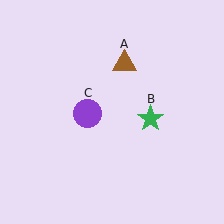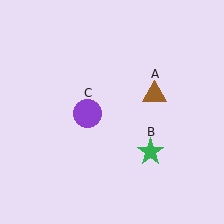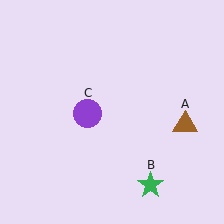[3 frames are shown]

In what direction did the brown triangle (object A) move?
The brown triangle (object A) moved down and to the right.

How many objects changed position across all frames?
2 objects changed position: brown triangle (object A), green star (object B).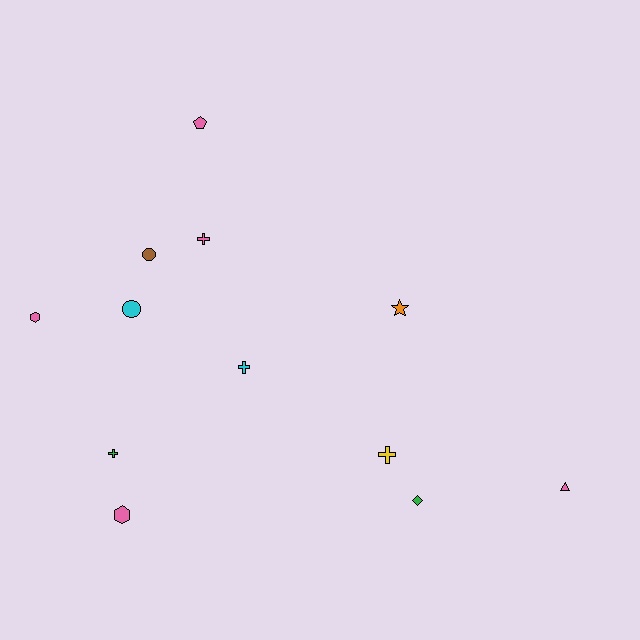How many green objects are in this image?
There are 2 green objects.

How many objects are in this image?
There are 12 objects.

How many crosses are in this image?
There are 4 crosses.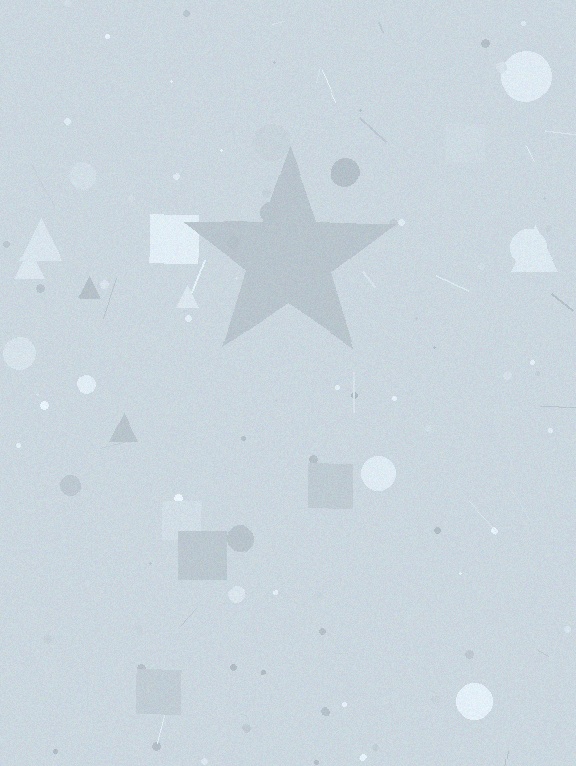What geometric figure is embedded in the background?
A star is embedded in the background.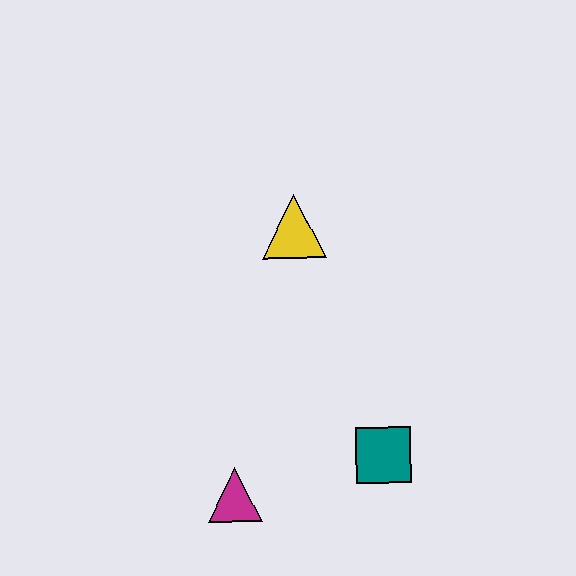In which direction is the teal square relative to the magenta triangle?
The teal square is to the right of the magenta triangle.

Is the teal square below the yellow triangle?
Yes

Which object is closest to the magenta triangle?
The teal square is closest to the magenta triangle.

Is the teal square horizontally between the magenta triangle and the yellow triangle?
No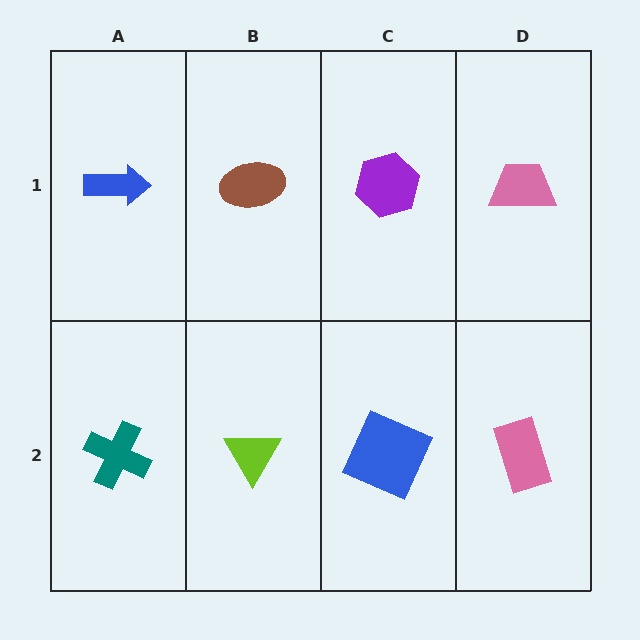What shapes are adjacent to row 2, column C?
A purple hexagon (row 1, column C), a lime triangle (row 2, column B), a pink rectangle (row 2, column D).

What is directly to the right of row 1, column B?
A purple hexagon.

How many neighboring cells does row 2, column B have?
3.